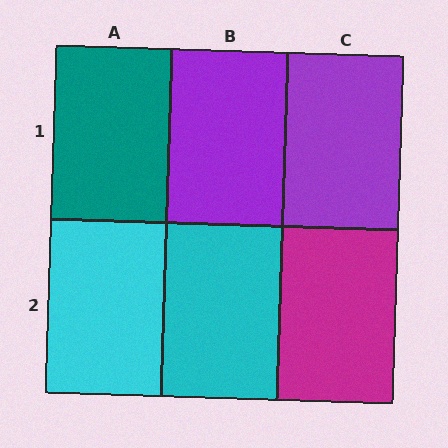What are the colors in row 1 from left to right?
Teal, purple, purple.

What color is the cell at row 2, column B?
Cyan.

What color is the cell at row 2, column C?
Magenta.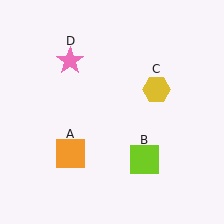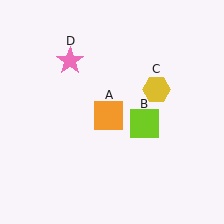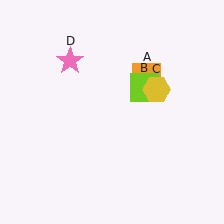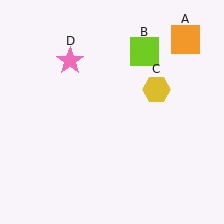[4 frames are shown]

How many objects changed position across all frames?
2 objects changed position: orange square (object A), lime square (object B).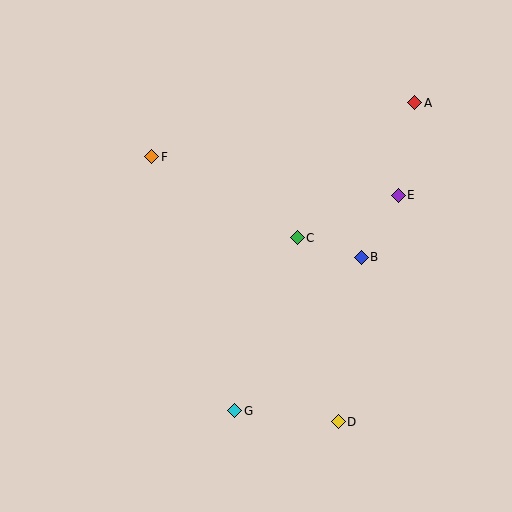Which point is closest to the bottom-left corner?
Point G is closest to the bottom-left corner.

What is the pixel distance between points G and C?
The distance between G and C is 184 pixels.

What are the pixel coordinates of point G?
Point G is at (235, 411).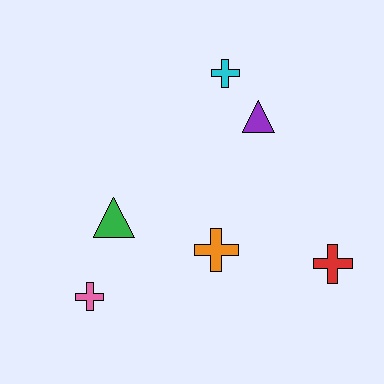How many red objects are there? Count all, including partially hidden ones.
There is 1 red object.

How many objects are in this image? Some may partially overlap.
There are 6 objects.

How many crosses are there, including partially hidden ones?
There are 4 crosses.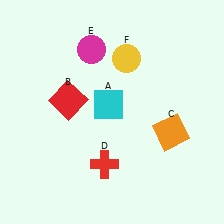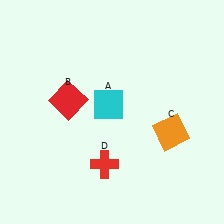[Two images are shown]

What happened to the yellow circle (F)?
The yellow circle (F) was removed in Image 2. It was in the top-right area of Image 1.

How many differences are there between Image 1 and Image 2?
There are 2 differences between the two images.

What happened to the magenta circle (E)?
The magenta circle (E) was removed in Image 2. It was in the top-left area of Image 1.